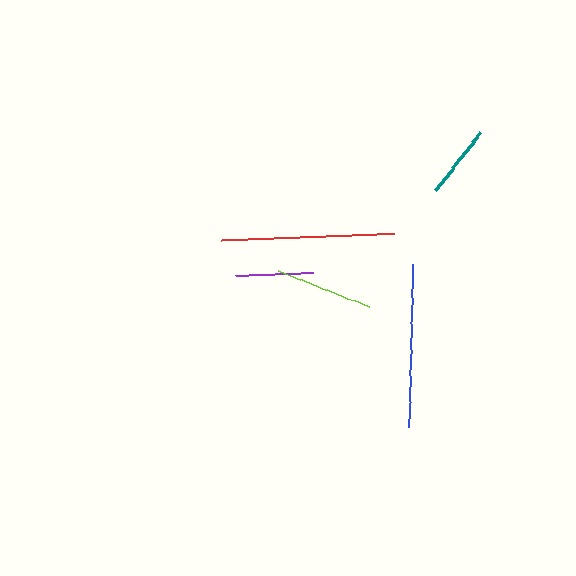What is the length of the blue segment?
The blue segment is approximately 163 pixels long.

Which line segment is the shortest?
The teal line is the shortest at approximately 74 pixels.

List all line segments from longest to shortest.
From longest to shortest: red, blue, lime, purple, teal.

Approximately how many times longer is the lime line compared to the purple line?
The lime line is approximately 1.2 times the length of the purple line.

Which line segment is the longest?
The red line is the longest at approximately 173 pixels.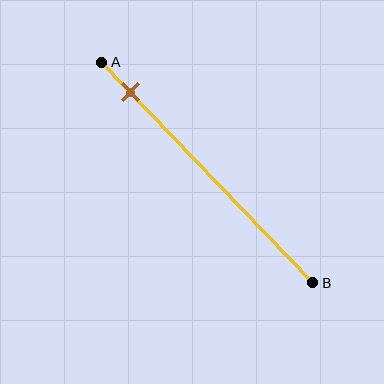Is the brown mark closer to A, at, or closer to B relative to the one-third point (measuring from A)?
The brown mark is closer to point A than the one-third point of segment AB.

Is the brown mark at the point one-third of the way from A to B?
No, the mark is at about 15% from A, not at the 33% one-third point.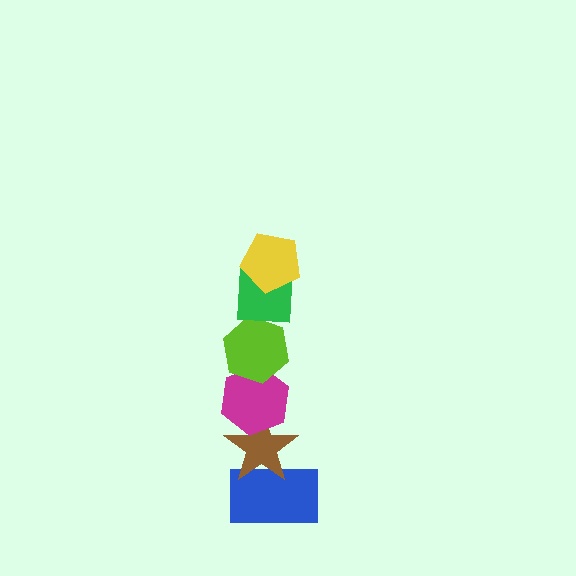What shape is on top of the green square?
The yellow pentagon is on top of the green square.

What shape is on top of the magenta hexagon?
The lime hexagon is on top of the magenta hexagon.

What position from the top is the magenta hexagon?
The magenta hexagon is 4th from the top.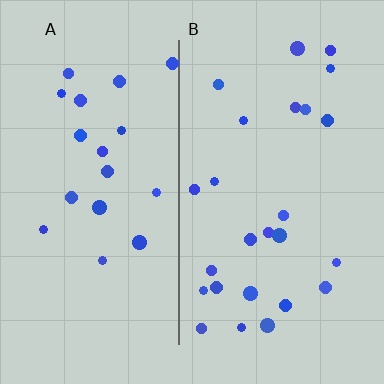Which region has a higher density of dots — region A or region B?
B (the right).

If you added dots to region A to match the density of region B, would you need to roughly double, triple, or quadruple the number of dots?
Approximately double.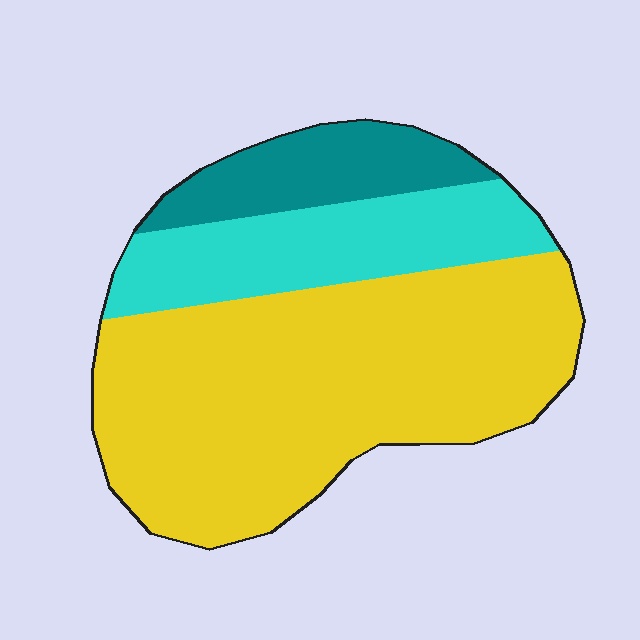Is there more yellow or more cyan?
Yellow.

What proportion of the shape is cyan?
Cyan covers 23% of the shape.